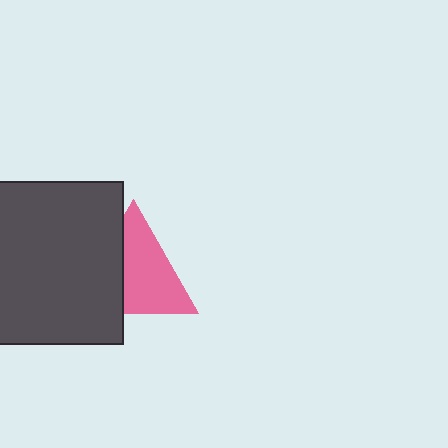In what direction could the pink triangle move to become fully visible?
The pink triangle could move right. That would shift it out from behind the dark gray square entirely.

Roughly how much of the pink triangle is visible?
About half of it is visible (roughly 64%).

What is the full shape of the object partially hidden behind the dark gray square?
The partially hidden object is a pink triangle.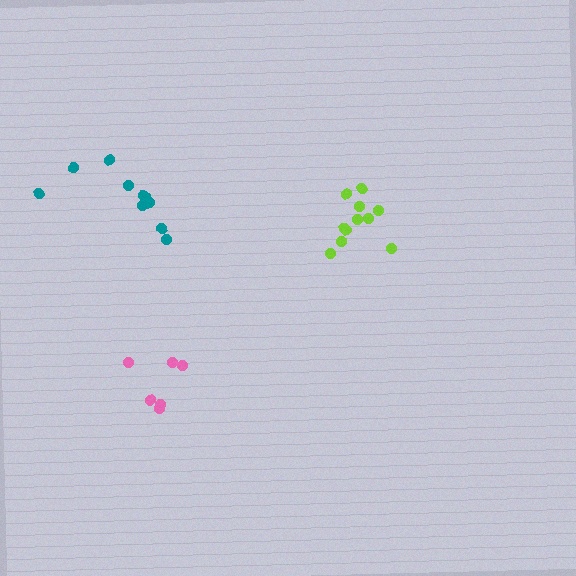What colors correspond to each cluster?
The clusters are colored: lime, teal, pink.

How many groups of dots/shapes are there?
There are 3 groups.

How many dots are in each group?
Group 1: 11 dots, Group 2: 10 dots, Group 3: 6 dots (27 total).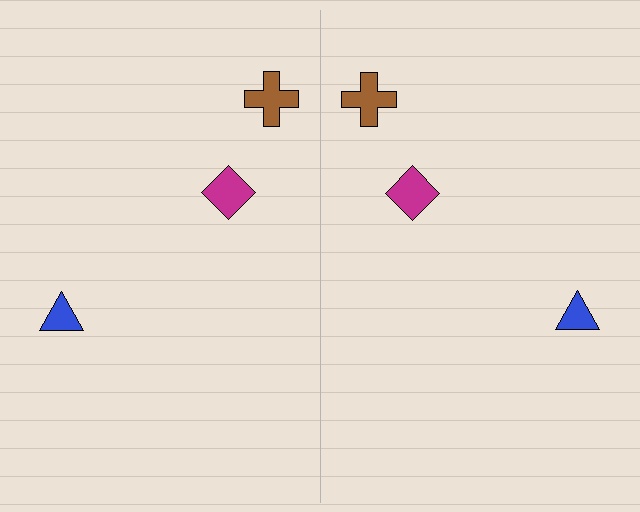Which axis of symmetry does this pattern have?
The pattern has a vertical axis of symmetry running through the center of the image.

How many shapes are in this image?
There are 6 shapes in this image.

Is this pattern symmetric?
Yes, this pattern has bilateral (reflection) symmetry.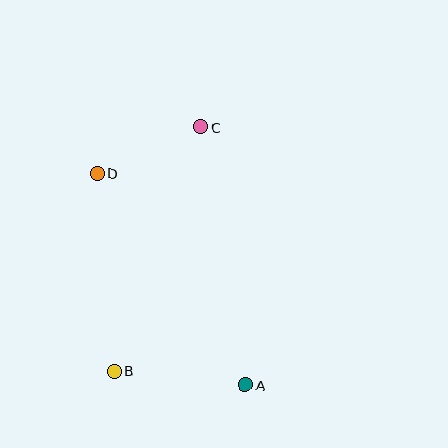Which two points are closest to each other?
Points C and D are closest to each other.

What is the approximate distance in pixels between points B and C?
The distance between B and C is approximately 259 pixels.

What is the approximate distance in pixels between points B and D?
The distance between B and D is approximately 199 pixels.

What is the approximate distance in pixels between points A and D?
The distance between A and D is approximately 258 pixels.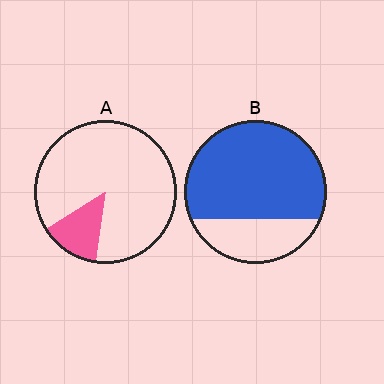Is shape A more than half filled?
No.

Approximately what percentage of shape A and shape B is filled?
A is approximately 15% and B is approximately 75%.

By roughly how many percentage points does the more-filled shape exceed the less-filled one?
By roughly 60 percentage points (B over A).